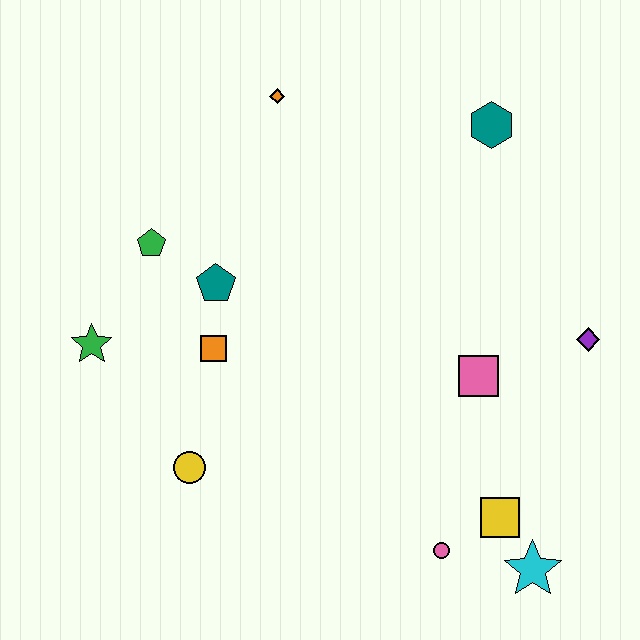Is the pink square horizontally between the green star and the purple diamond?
Yes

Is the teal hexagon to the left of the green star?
No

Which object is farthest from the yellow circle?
The teal hexagon is farthest from the yellow circle.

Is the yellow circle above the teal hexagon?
No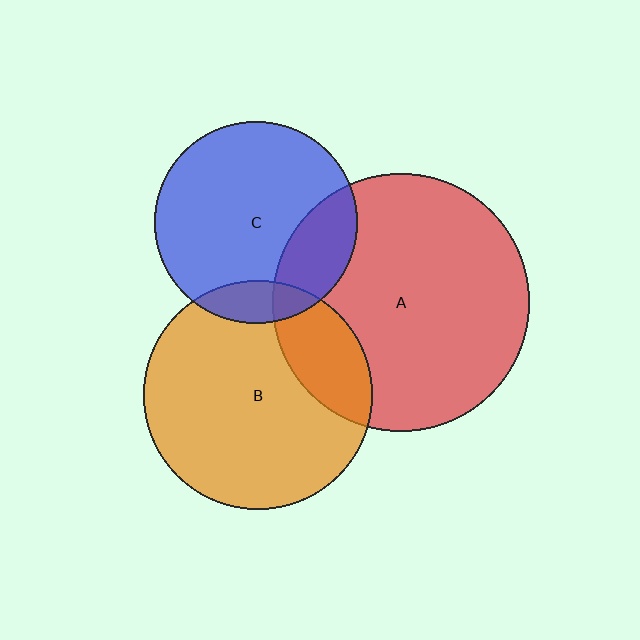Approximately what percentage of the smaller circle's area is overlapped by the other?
Approximately 20%.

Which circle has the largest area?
Circle A (red).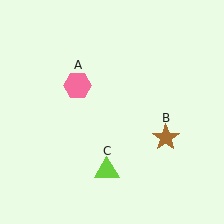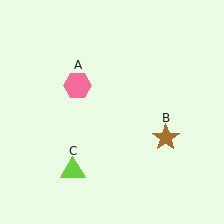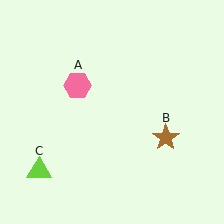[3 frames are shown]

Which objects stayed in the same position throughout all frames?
Pink hexagon (object A) and brown star (object B) remained stationary.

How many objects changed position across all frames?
1 object changed position: lime triangle (object C).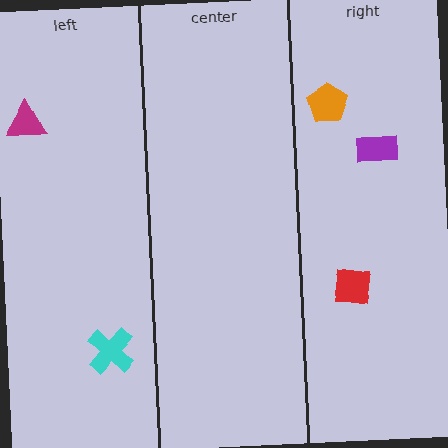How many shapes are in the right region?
3.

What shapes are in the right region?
The purple rectangle, the red square, the orange pentagon.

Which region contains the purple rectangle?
The right region.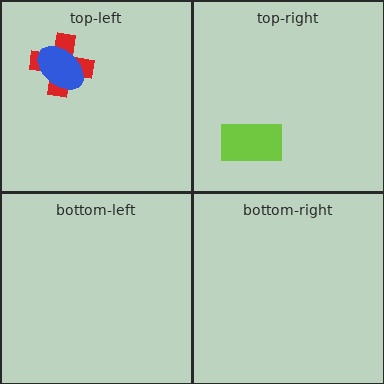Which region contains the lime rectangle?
The top-right region.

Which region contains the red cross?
The top-left region.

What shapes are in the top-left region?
The red cross, the blue ellipse.